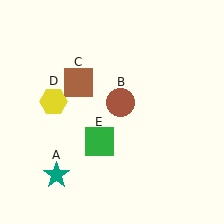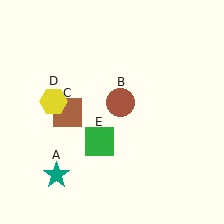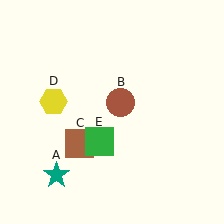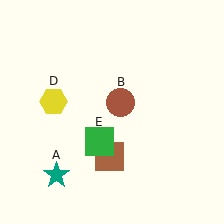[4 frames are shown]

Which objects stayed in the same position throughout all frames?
Teal star (object A) and brown circle (object B) and yellow hexagon (object D) and green square (object E) remained stationary.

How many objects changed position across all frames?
1 object changed position: brown square (object C).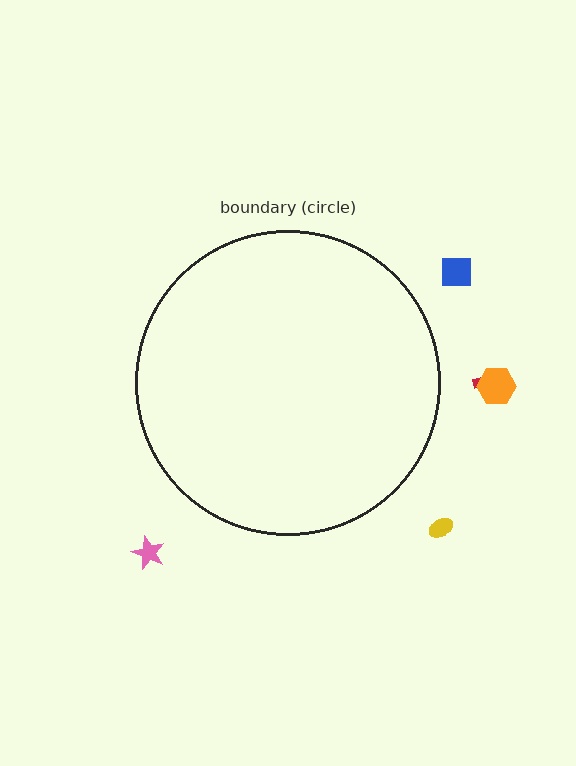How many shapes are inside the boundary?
0 inside, 5 outside.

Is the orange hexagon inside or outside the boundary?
Outside.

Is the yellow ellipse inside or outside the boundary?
Outside.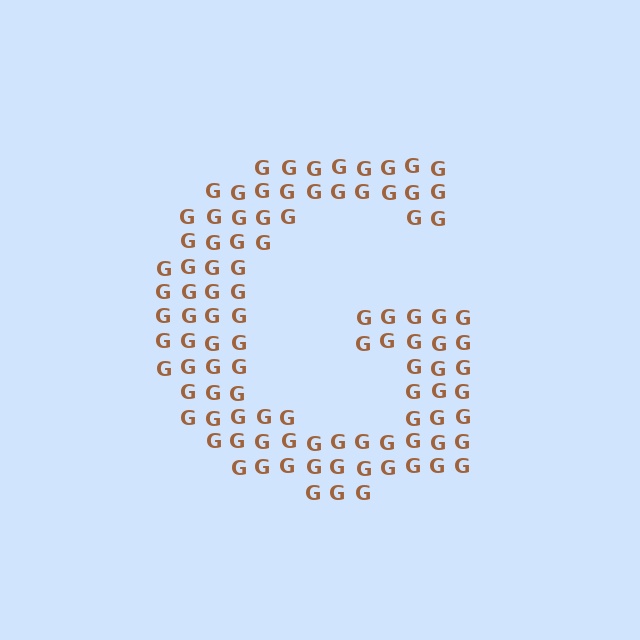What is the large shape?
The large shape is the letter G.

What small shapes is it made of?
It is made of small letter G's.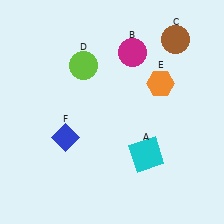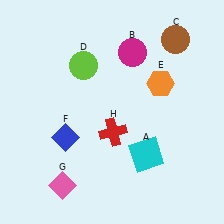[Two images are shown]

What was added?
A pink diamond (G), a red cross (H) were added in Image 2.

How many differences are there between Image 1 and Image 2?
There are 2 differences between the two images.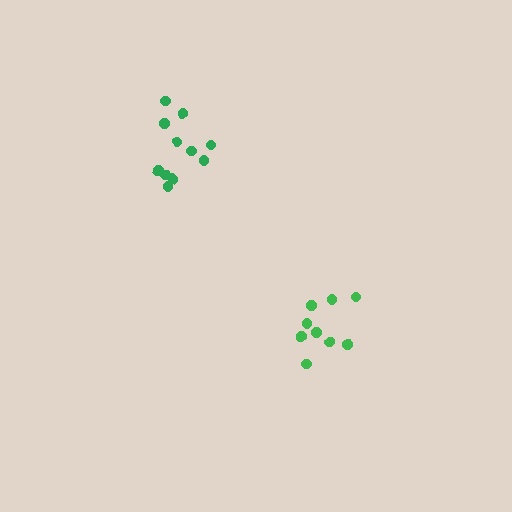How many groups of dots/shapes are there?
There are 2 groups.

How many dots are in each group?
Group 1: 9 dots, Group 2: 11 dots (20 total).